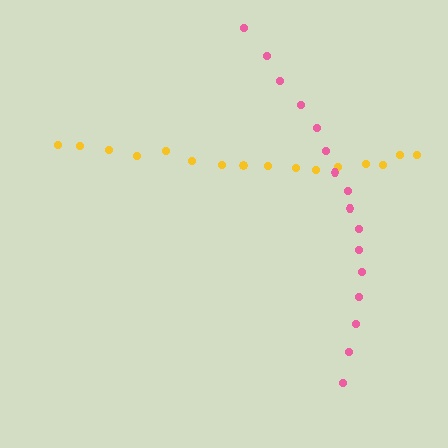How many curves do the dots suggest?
There are 2 distinct paths.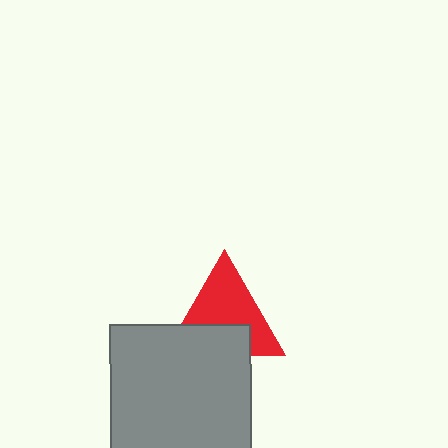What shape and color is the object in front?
The object in front is a gray rectangle.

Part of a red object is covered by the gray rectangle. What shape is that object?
It is a triangle.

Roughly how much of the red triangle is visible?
About half of it is visible (roughly 61%).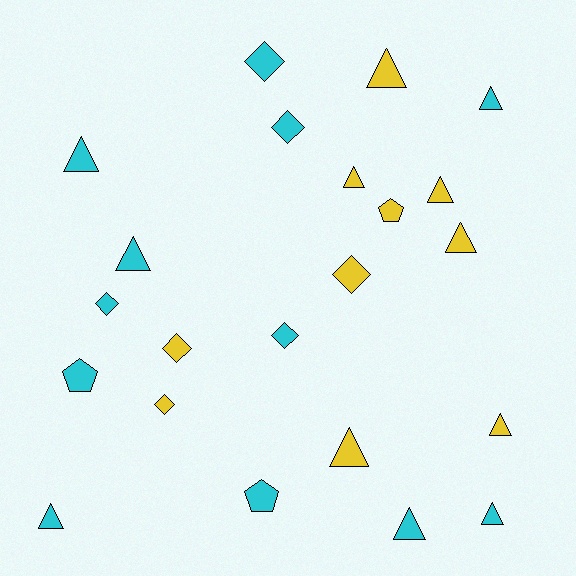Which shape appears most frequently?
Triangle, with 12 objects.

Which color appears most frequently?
Cyan, with 12 objects.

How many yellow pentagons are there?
There is 1 yellow pentagon.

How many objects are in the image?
There are 22 objects.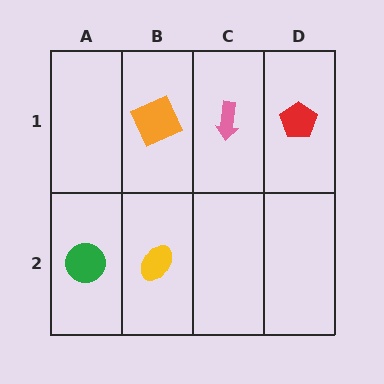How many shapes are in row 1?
3 shapes.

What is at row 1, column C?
A pink arrow.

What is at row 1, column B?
An orange square.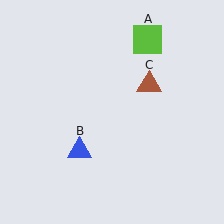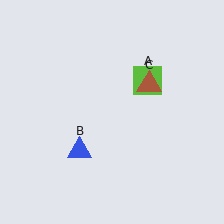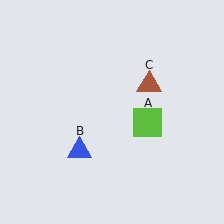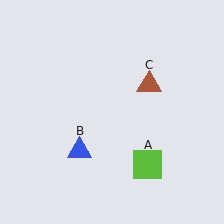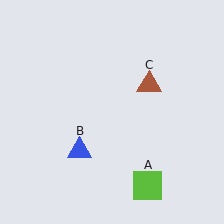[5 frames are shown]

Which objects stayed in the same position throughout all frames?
Blue triangle (object B) and brown triangle (object C) remained stationary.